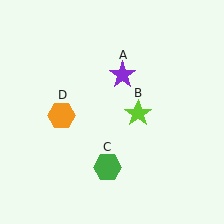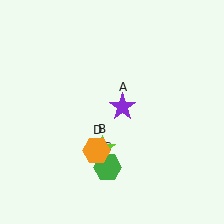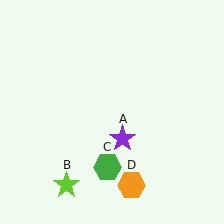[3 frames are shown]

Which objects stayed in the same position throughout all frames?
Green hexagon (object C) remained stationary.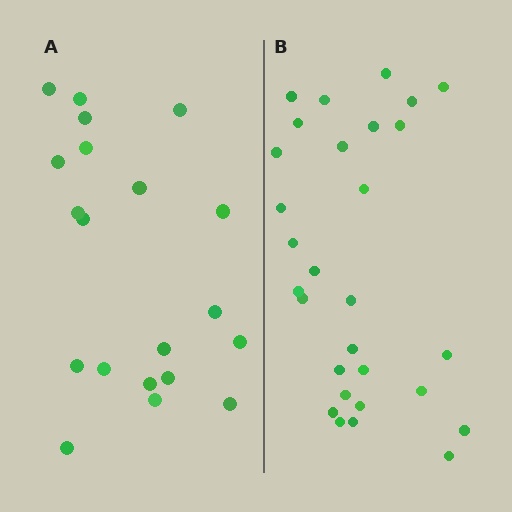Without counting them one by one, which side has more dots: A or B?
Region B (the right region) has more dots.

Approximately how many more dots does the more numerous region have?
Region B has roughly 8 or so more dots than region A.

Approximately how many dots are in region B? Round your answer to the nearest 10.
About 30 dots. (The exact count is 29, which rounds to 30.)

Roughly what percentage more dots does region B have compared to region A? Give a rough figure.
About 45% more.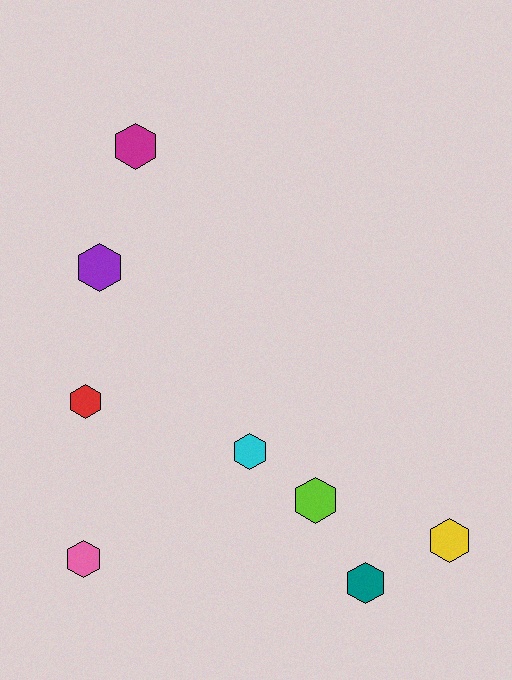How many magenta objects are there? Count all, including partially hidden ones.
There is 1 magenta object.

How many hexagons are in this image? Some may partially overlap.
There are 8 hexagons.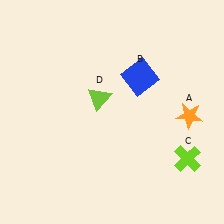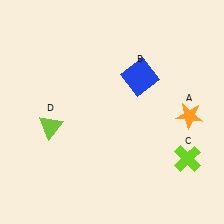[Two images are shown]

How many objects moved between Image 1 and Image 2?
1 object moved between the two images.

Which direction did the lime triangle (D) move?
The lime triangle (D) moved left.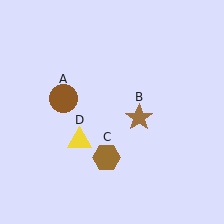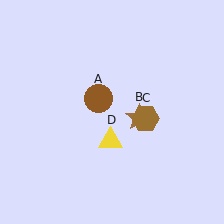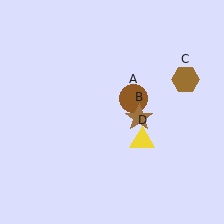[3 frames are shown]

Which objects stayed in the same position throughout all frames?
Brown star (object B) remained stationary.